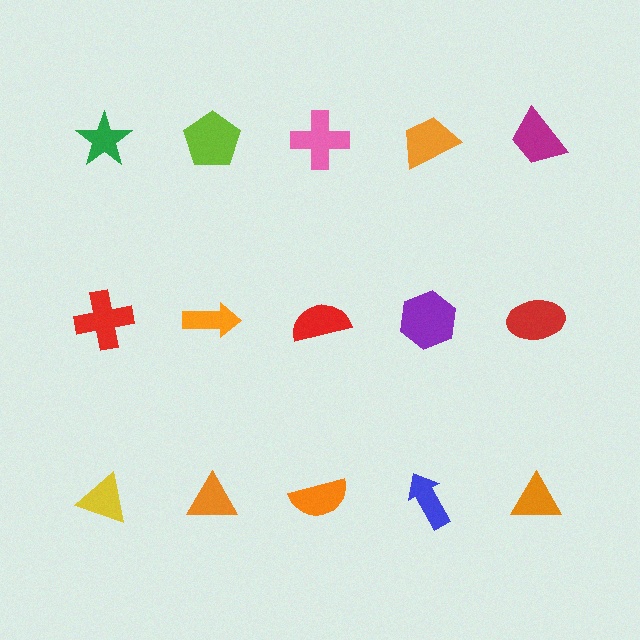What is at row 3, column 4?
A blue arrow.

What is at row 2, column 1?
A red cross.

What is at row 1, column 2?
A lime pentagon.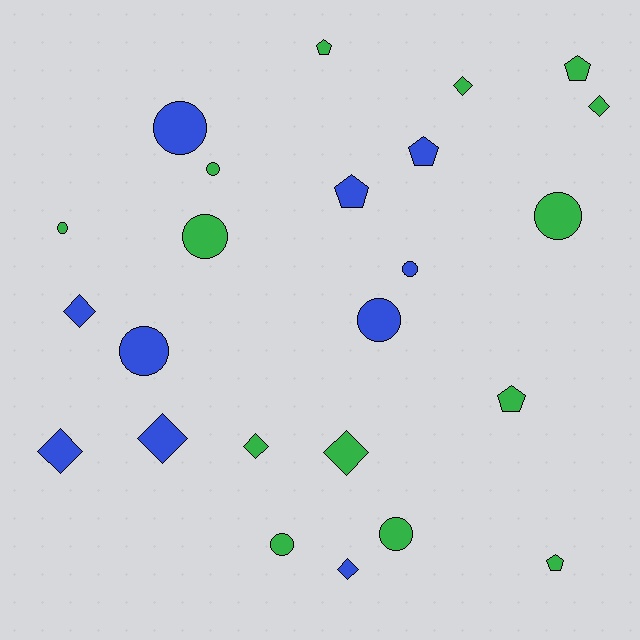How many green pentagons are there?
There are 4 green pentagons.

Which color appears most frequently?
Green, with 14 objects.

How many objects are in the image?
There are 24 objects.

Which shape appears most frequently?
Circle, with 10 objects.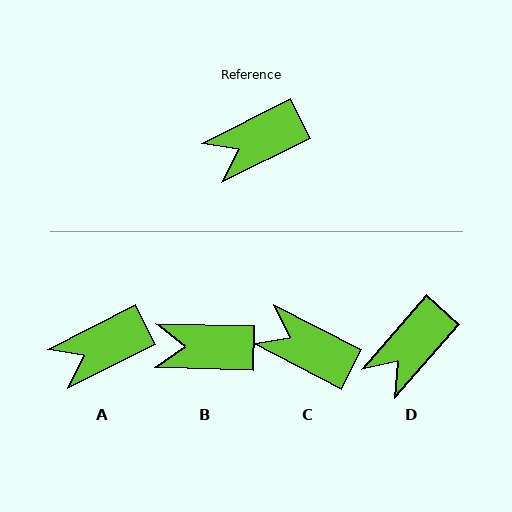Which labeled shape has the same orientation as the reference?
A.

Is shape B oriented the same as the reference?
No, it is off by about 28 degrees.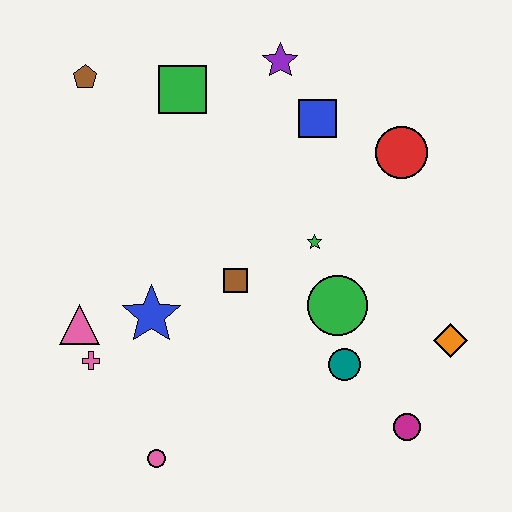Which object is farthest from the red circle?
The pink circle is farthest from the red circle.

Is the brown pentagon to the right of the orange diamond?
No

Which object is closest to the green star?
The green circle is closest to the green star.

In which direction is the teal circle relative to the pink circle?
The teal circle is to the right of the pink circle.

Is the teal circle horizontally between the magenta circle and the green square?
Yes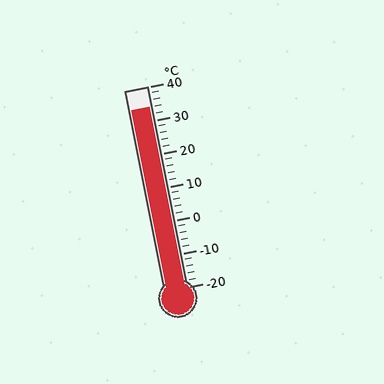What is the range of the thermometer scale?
The thermometer scale ranges from -20°C to 40°C.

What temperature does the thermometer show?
The thermometer shows approximately 34°C.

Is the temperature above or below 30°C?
The temperature is above 30°C.